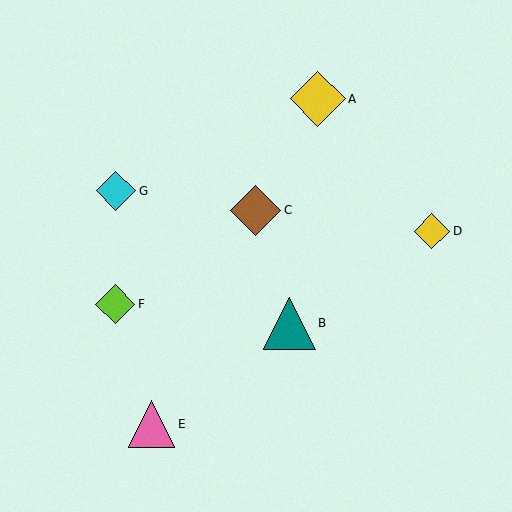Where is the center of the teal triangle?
The center of the teal triangle is at (289, 323).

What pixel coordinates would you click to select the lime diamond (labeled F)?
Click at (115, 304) to select the lime diamond F.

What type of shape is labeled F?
Shape F is a lime diamond.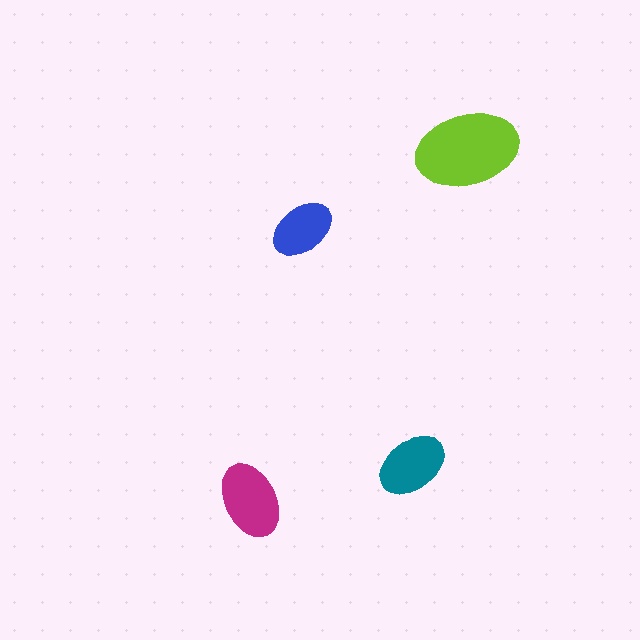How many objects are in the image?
There are 4 objects in the image.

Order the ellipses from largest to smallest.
the lime one, the magenta one, the teal one, the blue one.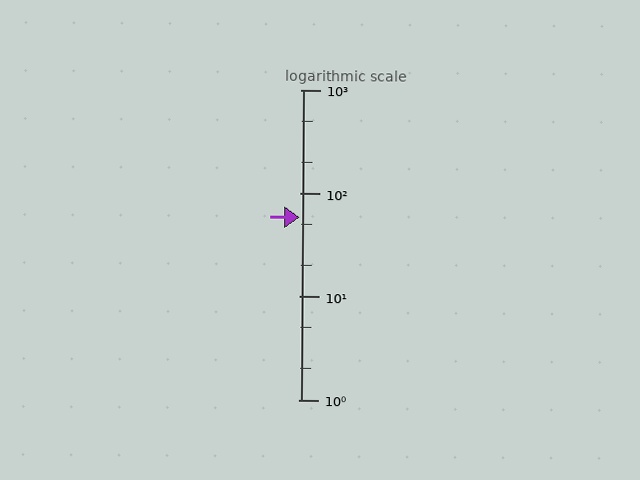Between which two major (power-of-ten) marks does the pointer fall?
The pointer is between 10 and 100.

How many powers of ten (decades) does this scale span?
The scale spans 3 decades, from 1 to 1000.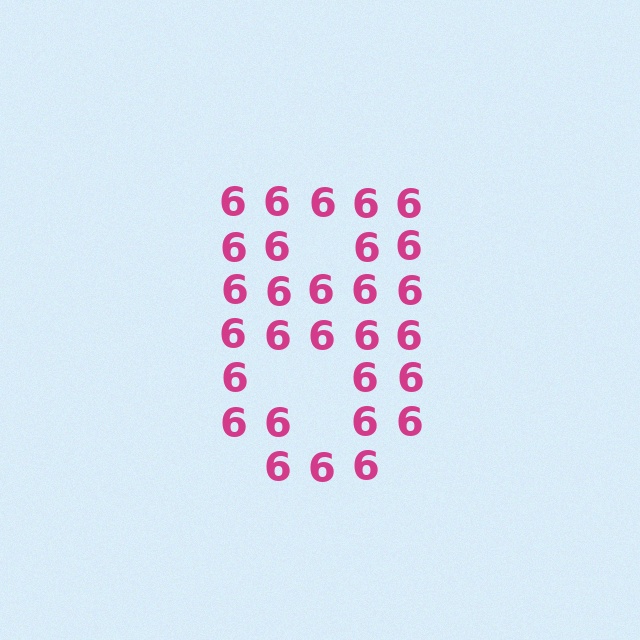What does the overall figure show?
The overall figure shows the digit 8.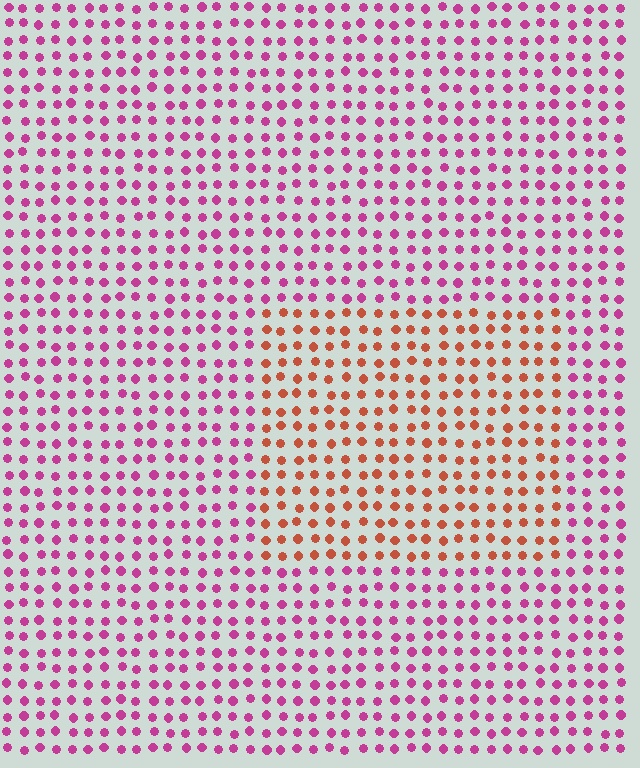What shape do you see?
I see a rectangle.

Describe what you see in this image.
The image is filled with small magenta elements in a uniform arrangement. A rectangle-shaped region is visible where the elements are tinted to a slightly different hue, forming a subtle color boundary.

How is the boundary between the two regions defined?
The boundary is defined purely by a slight shift in hue (about 50 degrees). Spacing, size, and orientation are identical on both sides.